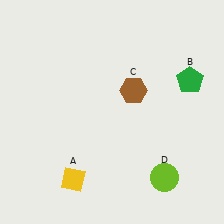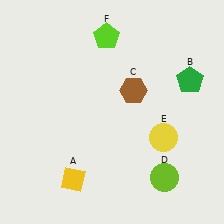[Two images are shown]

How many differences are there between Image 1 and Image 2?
There are 2 differences between the two images.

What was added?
A yellow circle (E), a lime pentagon (F) were added in Image 2.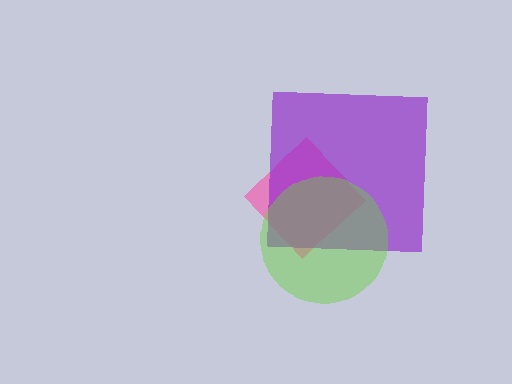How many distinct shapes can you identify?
There are 3 distinct shapes: a pink diamond, a purple square, a lime circle.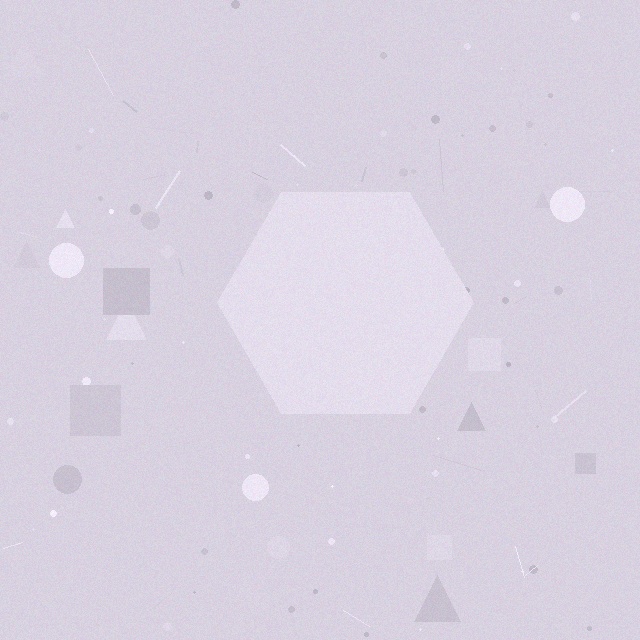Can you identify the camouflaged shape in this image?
The camouflaged shape is a hexagon.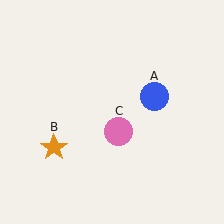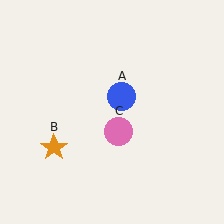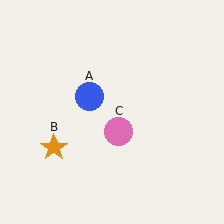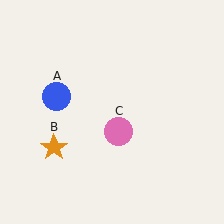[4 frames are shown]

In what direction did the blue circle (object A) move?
The blue circle (object A) moved left.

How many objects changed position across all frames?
1 object changed position: blue circle (object A).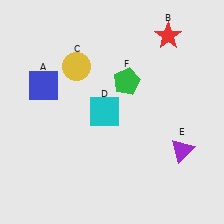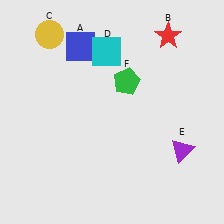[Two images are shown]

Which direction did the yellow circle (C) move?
The yellow circle (C) moved up.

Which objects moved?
The objects that moved are: the blue square (A), the yellow circle (C), the cyan square (D).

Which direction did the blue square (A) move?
The blue square (A) moved up.